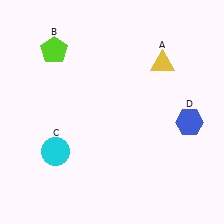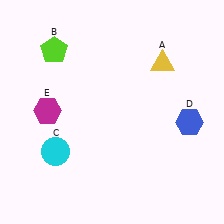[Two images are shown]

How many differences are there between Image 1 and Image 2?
There is 1 difference between the two images.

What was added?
A magenta hexagon (E) was added in Image 2.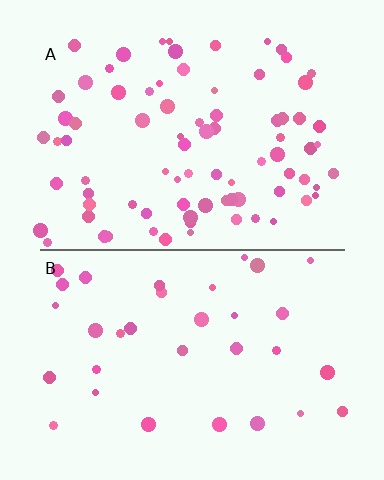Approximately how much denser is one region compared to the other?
Approximately 2.5× — region A over region B.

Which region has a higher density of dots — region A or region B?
A (the top).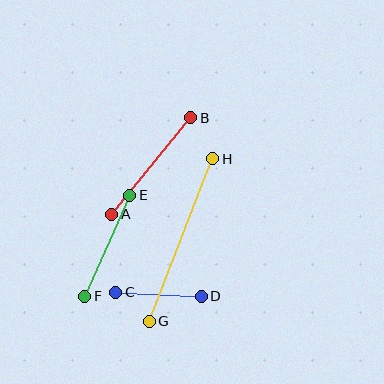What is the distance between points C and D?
The distance is approximately 86 pixels.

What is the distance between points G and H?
The distance is approximately 175 pixels.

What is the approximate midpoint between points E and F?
The midpoint is at approximately (107, 246) pixels.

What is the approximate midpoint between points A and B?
The midpoint is at approximately (151, 166) pixels.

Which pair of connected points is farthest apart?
Points G and H are farthest apart.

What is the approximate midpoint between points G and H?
The midpoint is at approximately (181, 240) pixels.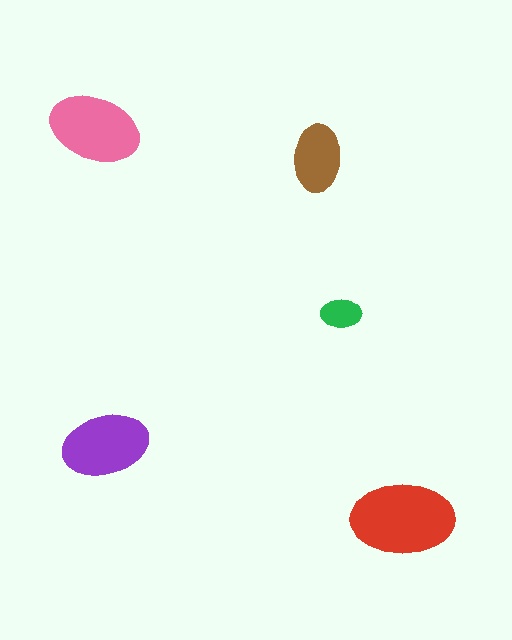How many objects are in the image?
There are 5 objects in the image.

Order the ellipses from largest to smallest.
the red one, the pink one, the purple one, the brown one, the green one.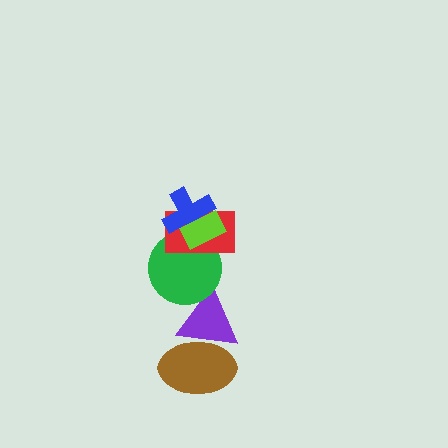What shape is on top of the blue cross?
The lime rectangle is on top of the blue cross.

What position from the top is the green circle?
The green circle is 4th from the top.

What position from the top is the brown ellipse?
The brown ellipse is 6th from the top.